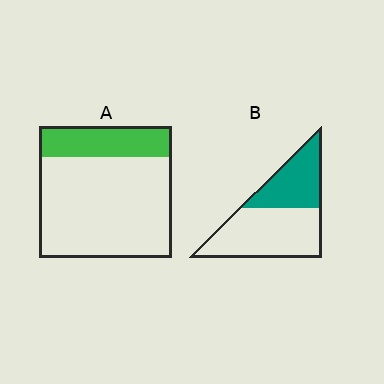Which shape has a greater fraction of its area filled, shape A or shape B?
Shape B.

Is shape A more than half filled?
No.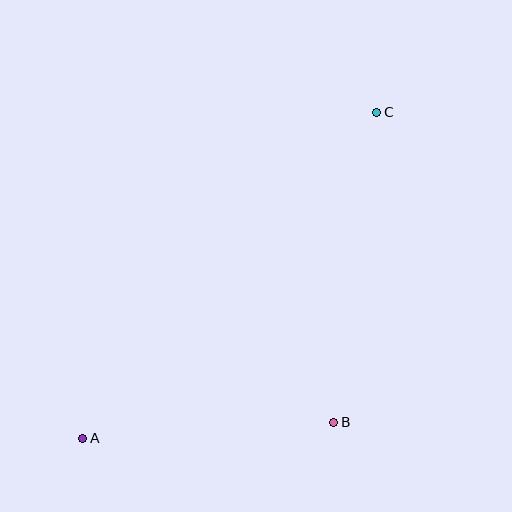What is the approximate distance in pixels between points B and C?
The distance between B and C is approximately 313 pixels.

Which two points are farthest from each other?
Points A and C are farthest from each other.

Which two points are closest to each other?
Points A and B are closest to each other.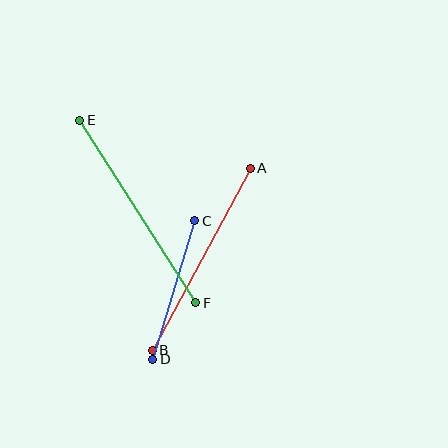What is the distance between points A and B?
The distance is approximately 206 pixels.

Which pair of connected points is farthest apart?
Points E and F are farthest apart.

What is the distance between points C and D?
The distance is approximately 145 pixels.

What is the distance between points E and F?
The distance is approximately 217 pixels.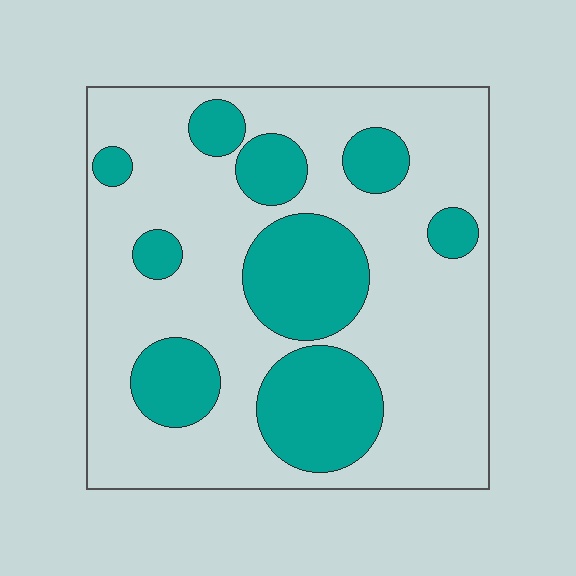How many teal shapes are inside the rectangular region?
9.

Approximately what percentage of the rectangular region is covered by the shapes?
Approximately 30%.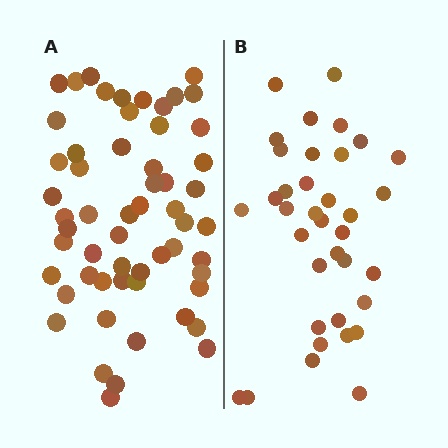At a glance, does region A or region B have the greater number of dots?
Region A (the left region) has more dots.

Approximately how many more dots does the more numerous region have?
Region A has approximately 20 more dots than region B.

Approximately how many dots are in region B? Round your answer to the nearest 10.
About 40 dots. (The exact count is 36, which rounds to 40.)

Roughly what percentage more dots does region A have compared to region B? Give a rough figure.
About 60% more.